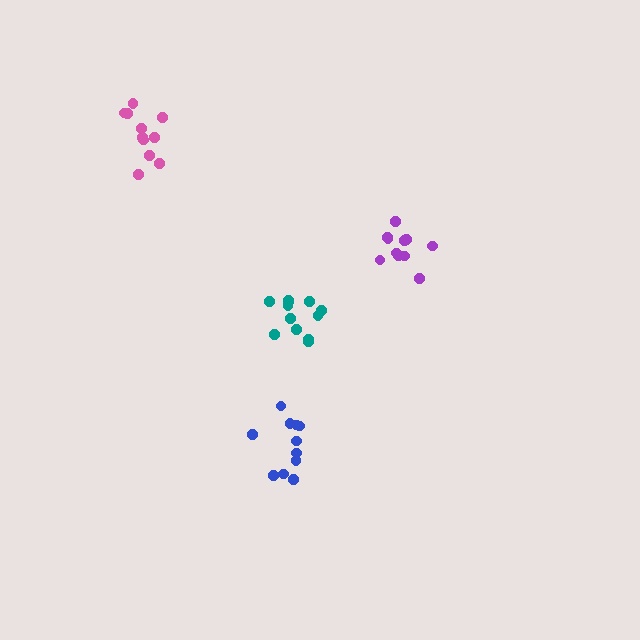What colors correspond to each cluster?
The clusters are colored: blue, purple, pink, teal.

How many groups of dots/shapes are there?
There are 4 groups.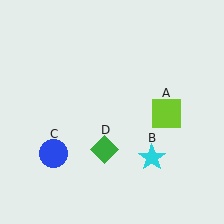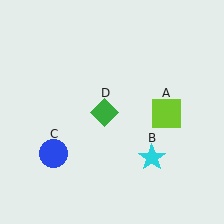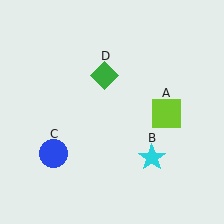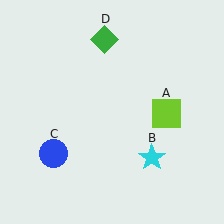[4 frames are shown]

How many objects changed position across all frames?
1 object changed position: green diamond (object D).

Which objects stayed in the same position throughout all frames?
Lime square (object A) and cyan star (object B) and blue circle (object C) remained stationary.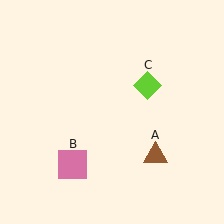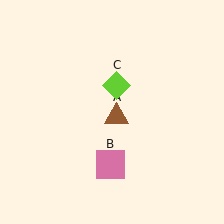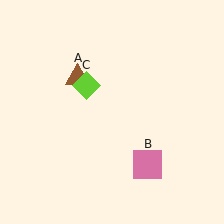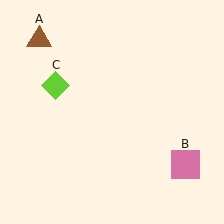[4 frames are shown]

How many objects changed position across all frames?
3 objects changed position: brown triangle (object A), pink square (object B), lime diamond (object C).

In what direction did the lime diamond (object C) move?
The lime diamond (object C) moved left.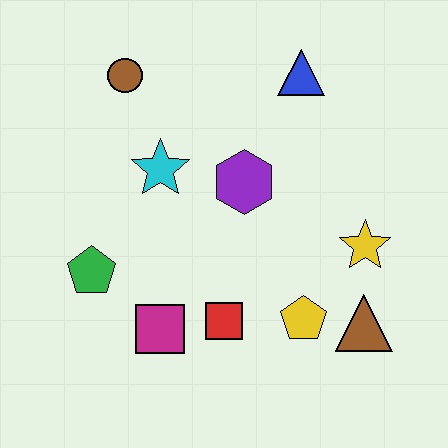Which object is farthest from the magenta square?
The blue triangle is farthest from the magenta square.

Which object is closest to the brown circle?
The cyan star is closest to the brown circle.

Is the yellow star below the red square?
No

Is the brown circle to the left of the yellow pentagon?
Yes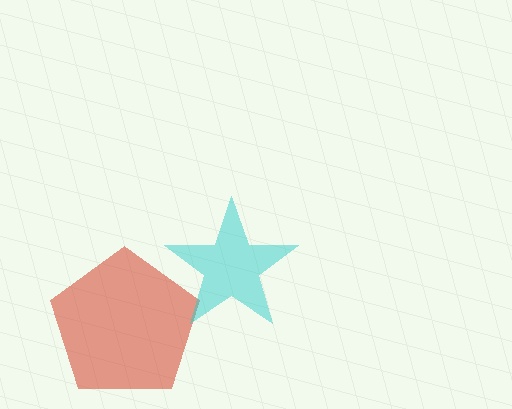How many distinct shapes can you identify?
There are 2 distinct shapes: a red pentagon, a cyan star.